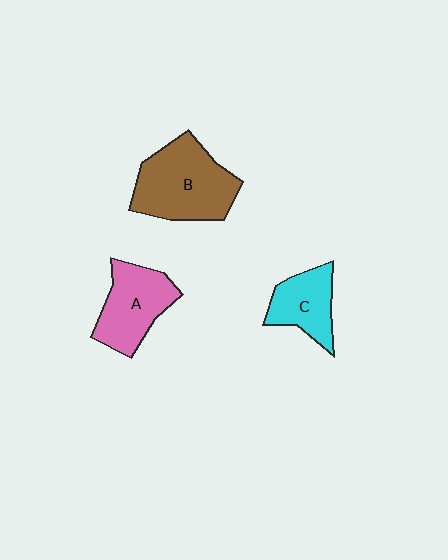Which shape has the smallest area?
Shape C (cyan).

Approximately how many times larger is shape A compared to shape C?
Approximately 1.3 times.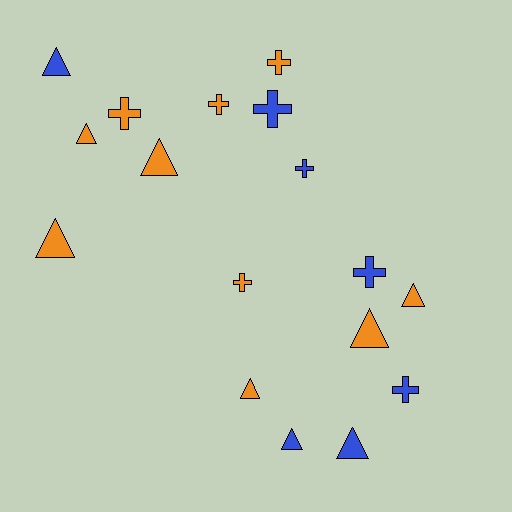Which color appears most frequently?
Orange, with 10 objects.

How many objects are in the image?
There are 17 objects.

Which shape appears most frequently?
Triangle, with 9 objects.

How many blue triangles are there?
There are 3 blue triangles.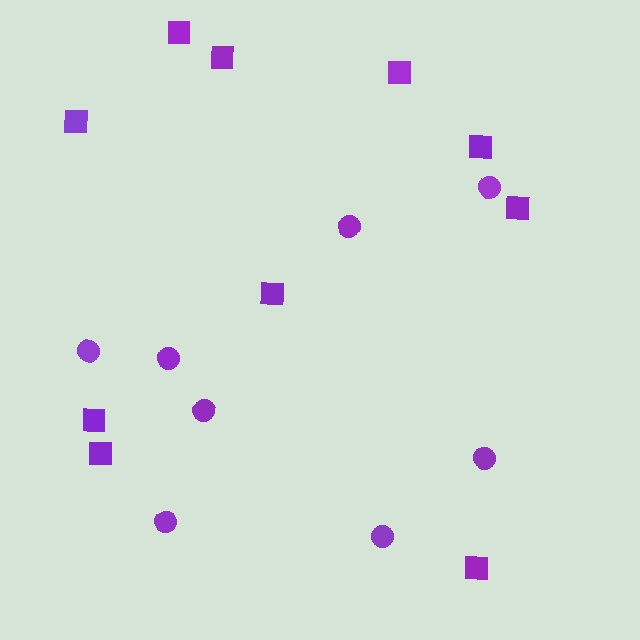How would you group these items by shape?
There are 2 groups: one group of squares (10) and one group of circles (8).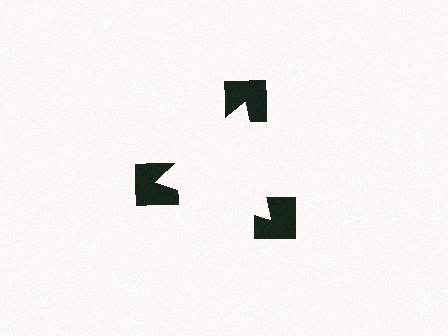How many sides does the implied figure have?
3 sides.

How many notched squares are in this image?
There are 3 — one at each vertex of the illusory triangle.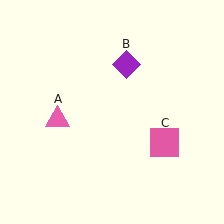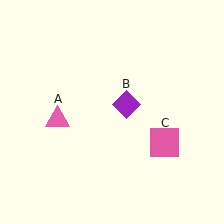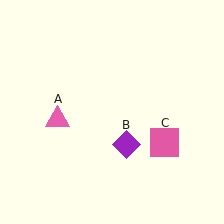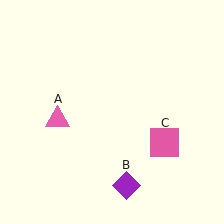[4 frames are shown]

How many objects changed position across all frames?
1 object changed position: purple diamond (object B).